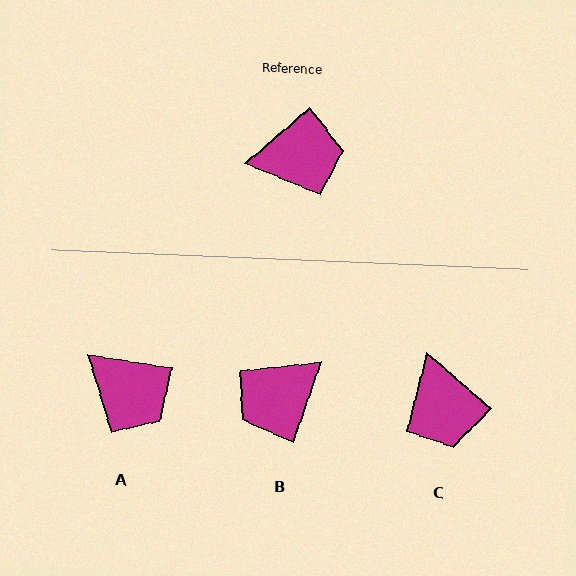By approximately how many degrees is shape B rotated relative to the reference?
Approximately 151 degrees clockwise.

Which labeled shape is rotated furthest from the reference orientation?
B, about 151 degrees away.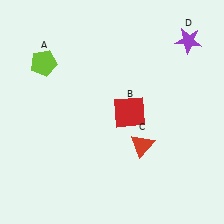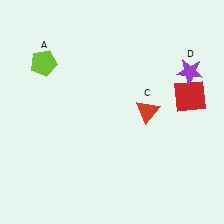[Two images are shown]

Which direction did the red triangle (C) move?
The red triangle (C) moved up.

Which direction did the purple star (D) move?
The purple star (D) moved down.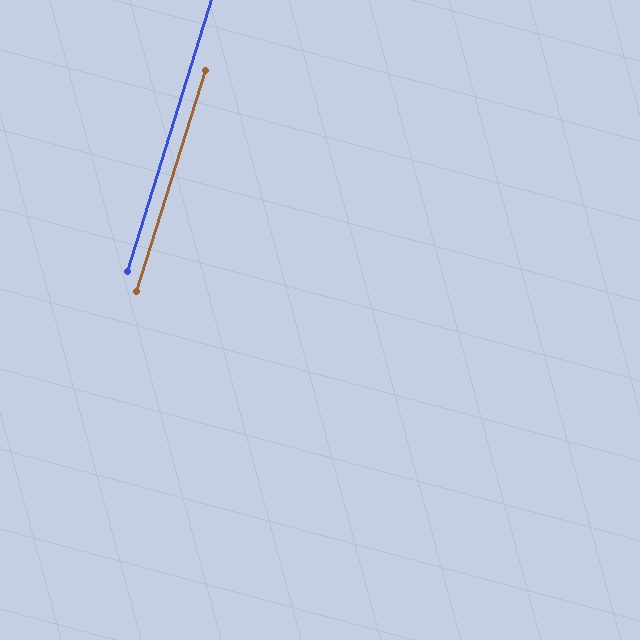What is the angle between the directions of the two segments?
Approximately 0 degrees.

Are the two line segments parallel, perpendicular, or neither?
Parallel — their directions differ by only 0.3°.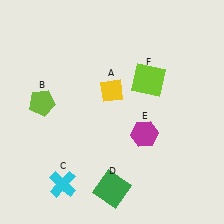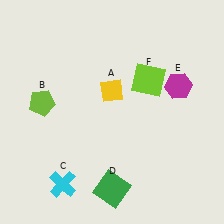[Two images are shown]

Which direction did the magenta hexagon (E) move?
The magenta hexagon (E) moved up.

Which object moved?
The magenta hexagon (E) moved up.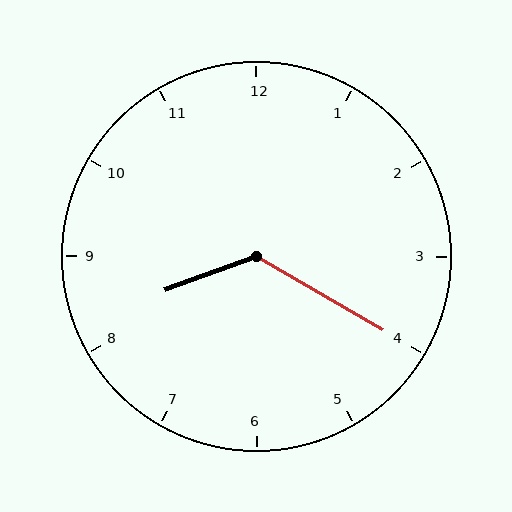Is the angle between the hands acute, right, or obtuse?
It is obtuse.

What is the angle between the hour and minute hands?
Approximately 130 degrees.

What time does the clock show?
8:20.